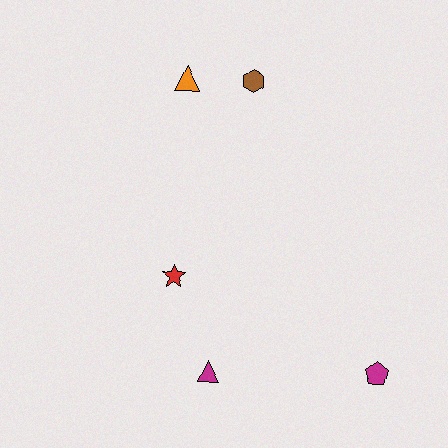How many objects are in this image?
There are 5 objects.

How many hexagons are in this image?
There is 1 hexagon.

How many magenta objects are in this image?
There are 2 magenta objects.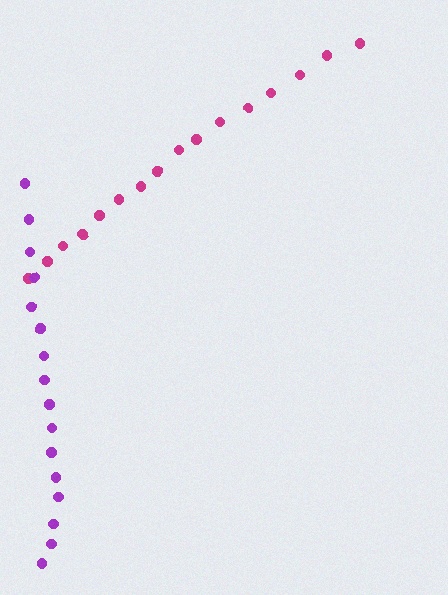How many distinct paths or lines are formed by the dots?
There are 2 distinct paths.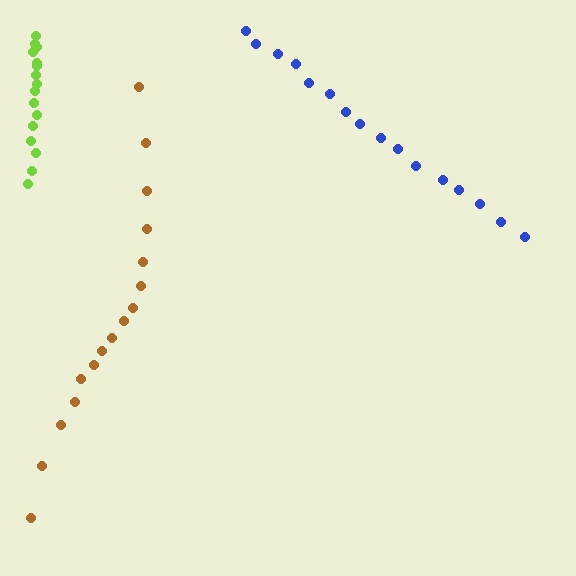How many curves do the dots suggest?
There are 3 distinct paths.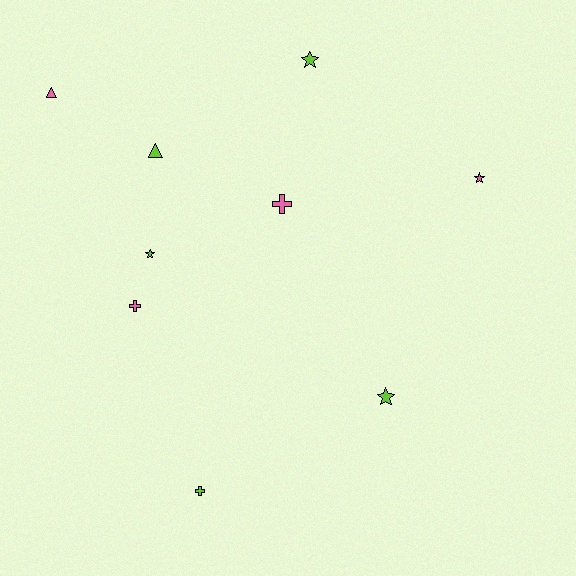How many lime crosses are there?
There is 1 lime cross.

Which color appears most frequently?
Lime, with 5 objects.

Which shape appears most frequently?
Star, with 4 objects.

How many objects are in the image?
There are 9 objects.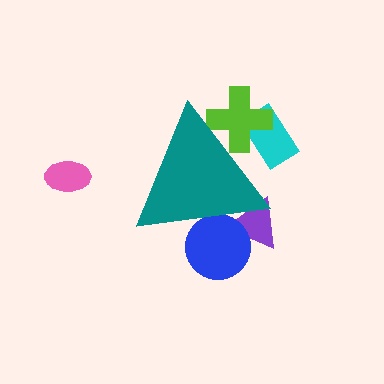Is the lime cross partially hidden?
Yes, the lime cross is partially hidden behind the teal triangle.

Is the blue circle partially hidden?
Yes, the blue circle is partially hidden behind the teal triangle.